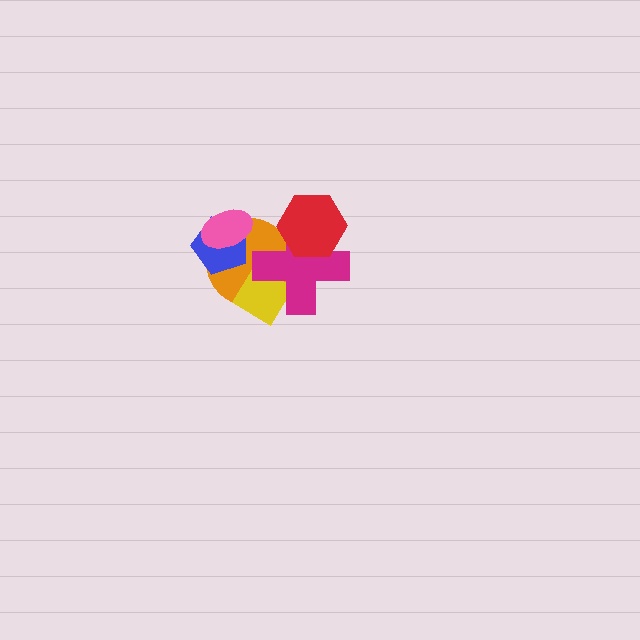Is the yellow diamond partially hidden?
Yes, it is partially covered by another shape.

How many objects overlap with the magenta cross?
3 objects overlap with the magenta cross.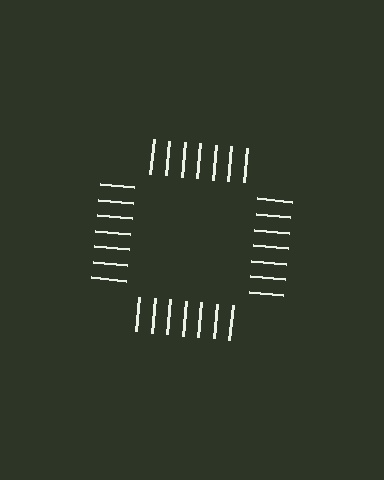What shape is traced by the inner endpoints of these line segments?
An illusory square — the line segments terminate on its edges but no continuous stroke is drawn.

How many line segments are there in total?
28 — 7 along each of the 4 edges.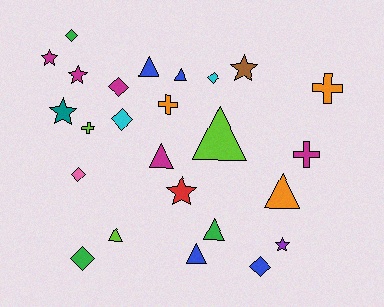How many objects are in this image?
There are 25 objects.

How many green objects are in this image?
There are 3 green objects.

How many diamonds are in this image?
There are 7 diamonds.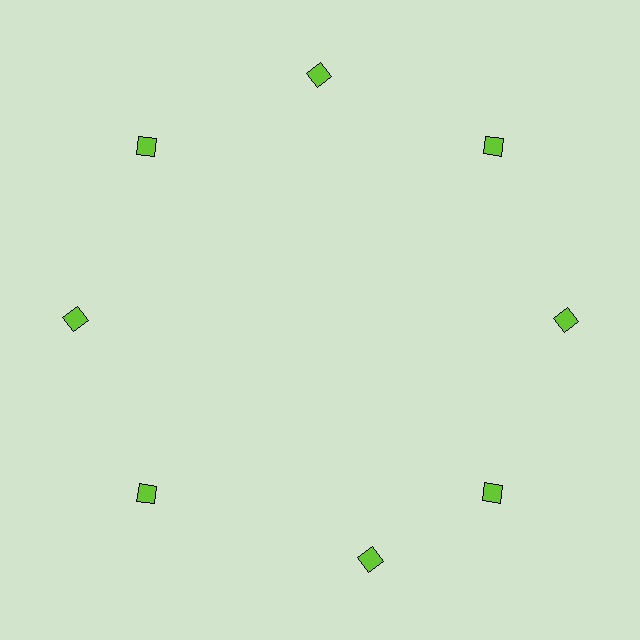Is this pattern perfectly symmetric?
No. The 8 lime squares are arranged in a ring, but one element near the 6 o'clock position is rotated out of alignment along the ring, breaking the 8-fold rotational symmetry.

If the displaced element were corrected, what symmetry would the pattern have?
It would have 8-fold rotational symmetry — the pattern would map onto itself every 45 degrees.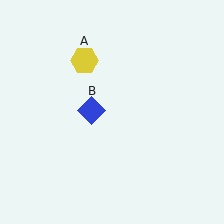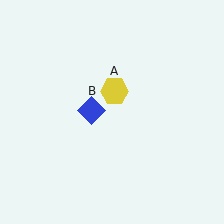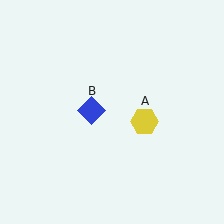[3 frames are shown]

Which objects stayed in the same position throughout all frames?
Blue diamond (object B) remained stationary.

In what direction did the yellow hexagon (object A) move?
The yellow hexagon (object A) moved down and to the right.